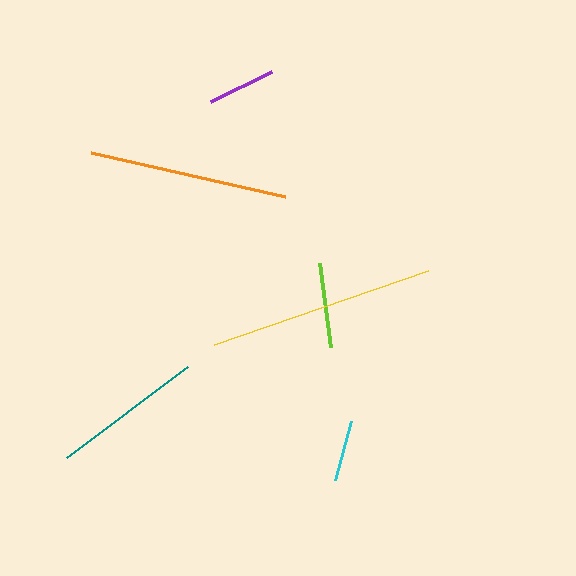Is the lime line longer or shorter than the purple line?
The lime line is longer than the purple line.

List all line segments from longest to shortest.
From longest to shortest: yellow, orange, teal, lime, purple, cyan.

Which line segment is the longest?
The yellow line is the longest at approximately 226 pixels.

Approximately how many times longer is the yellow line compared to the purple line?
The yellow line is approximately 3.3 times the length of the purple line.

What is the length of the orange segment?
The orange segment is approximately 199 pixels long.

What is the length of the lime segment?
The lime segment is approximately 84 pixels long.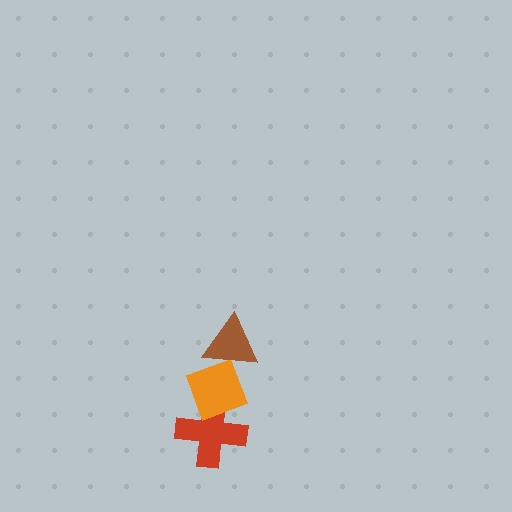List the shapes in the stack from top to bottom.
From top to bottom: the brown triangle, the orange diamond, the red cross.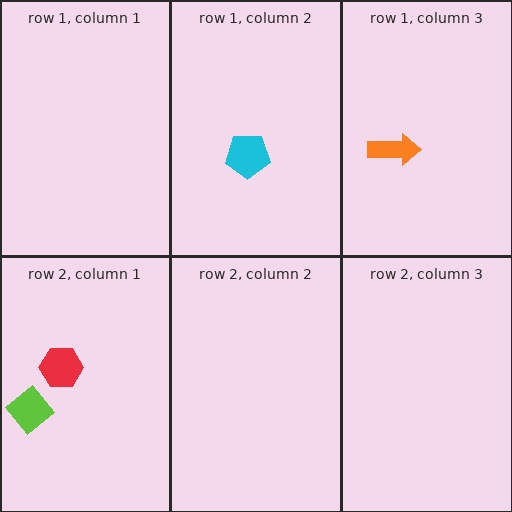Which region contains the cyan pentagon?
The row 1, column 2 region.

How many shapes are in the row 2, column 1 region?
2.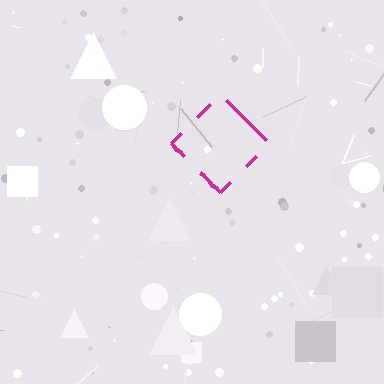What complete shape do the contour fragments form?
The contour fragments form a diamond.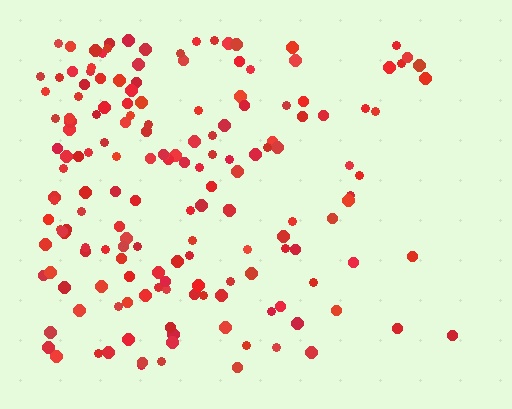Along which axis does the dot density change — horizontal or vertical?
Horizontal.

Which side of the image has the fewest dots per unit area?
The right.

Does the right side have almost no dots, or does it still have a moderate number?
Still a moderate number, just noticeably fewer than the left.